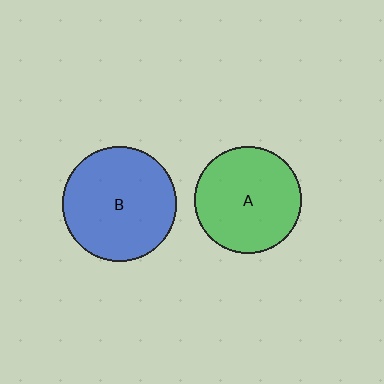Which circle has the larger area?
Circle B (blue).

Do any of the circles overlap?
No, none of the circles overlap.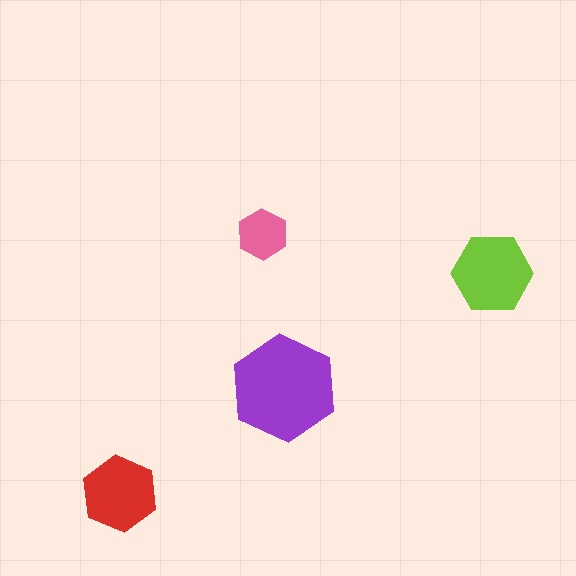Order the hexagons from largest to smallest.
the purple one, the lime one, the red one, the pink one.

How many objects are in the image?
There are 4 objects in the image.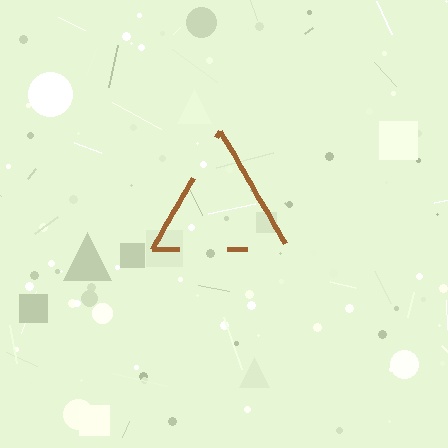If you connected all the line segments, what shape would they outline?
They would outline a triangle.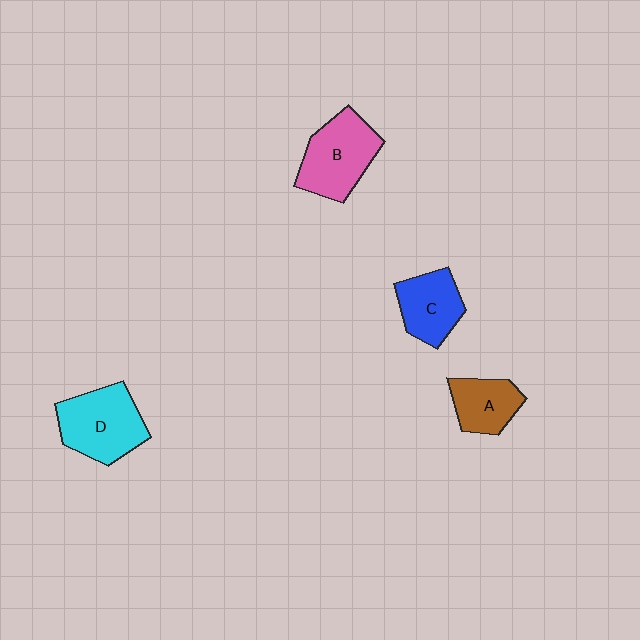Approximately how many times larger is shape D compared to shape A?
Approximately 1.5 times.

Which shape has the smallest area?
Shape A (brown).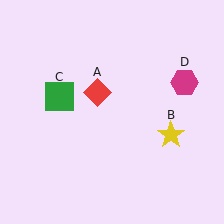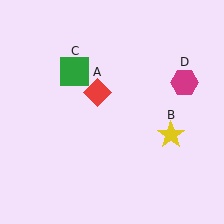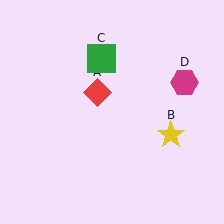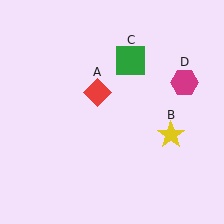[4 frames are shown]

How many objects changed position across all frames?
1 object changed position: green square (object C).